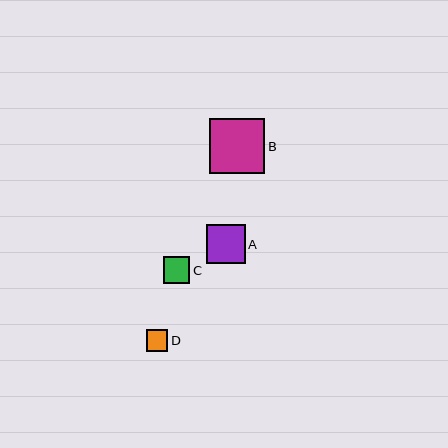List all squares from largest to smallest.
From largest to smallest: B, A, C, D.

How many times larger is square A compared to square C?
Square A is approximately 1.5 times the size of square C.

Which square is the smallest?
Square D is the smallest with a size of approximately 22 pixels.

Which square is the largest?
Square B is the largest with a size of approximately 55 pixels.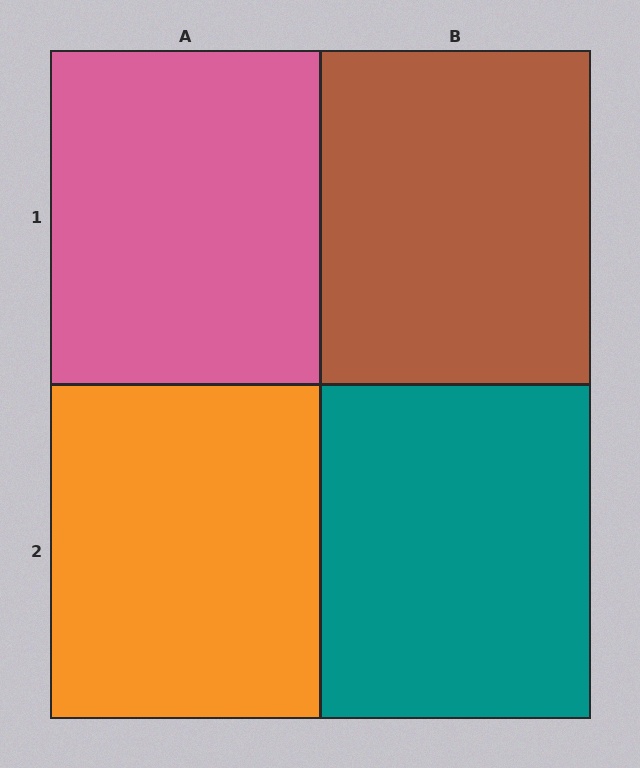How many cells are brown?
1 cell is brown.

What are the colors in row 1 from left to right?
Pink, brown.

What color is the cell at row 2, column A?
Orange.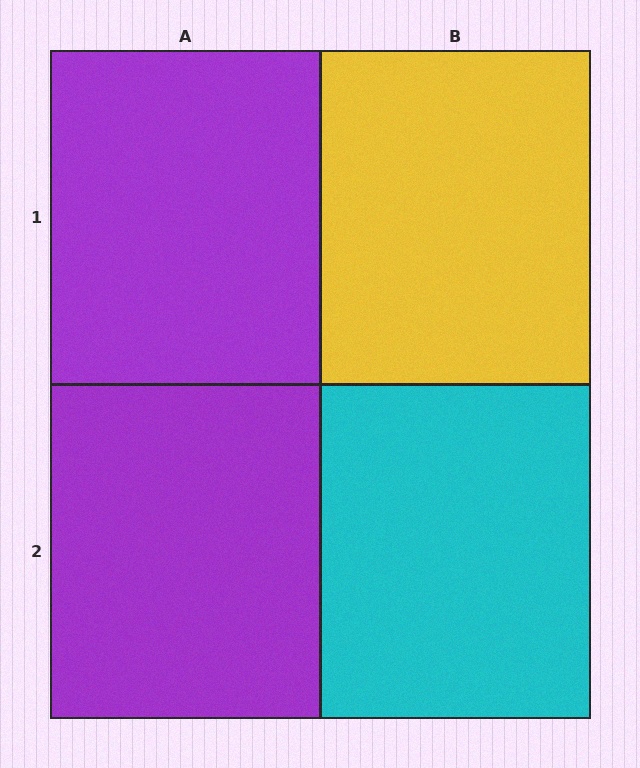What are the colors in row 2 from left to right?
Purple, cyan.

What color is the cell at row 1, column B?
Yellow.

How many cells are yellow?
1 cell is yellow.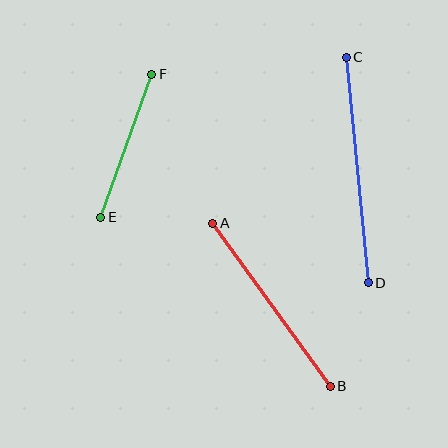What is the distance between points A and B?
The distance is approximately 201 pixels.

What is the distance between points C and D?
The distance is approximately 227 pixels.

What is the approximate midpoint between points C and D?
The midpoint is at approximately (357, 170) pixels.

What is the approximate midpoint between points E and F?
The midpoint is at approximately (126, 146) pixels.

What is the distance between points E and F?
The distance is approximately 152 pixels.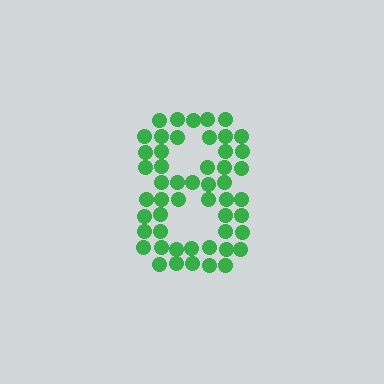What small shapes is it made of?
It is made of small circles.